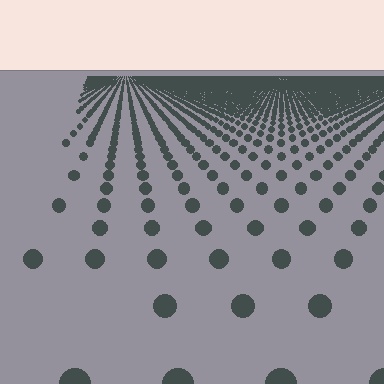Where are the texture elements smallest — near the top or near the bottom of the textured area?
Near the top.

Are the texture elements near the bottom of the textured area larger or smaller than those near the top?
Larger. Near the bottom, elements are closer to the viewer and appear at a bigger on-screen size.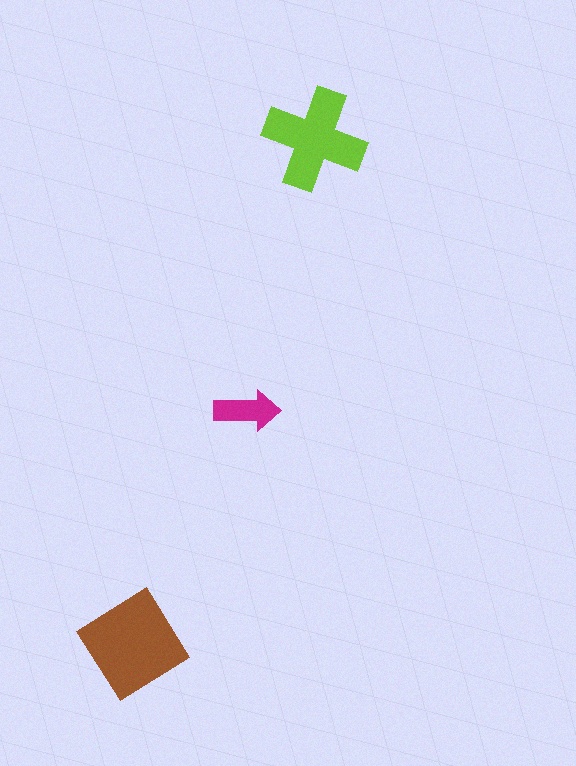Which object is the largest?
The brown diamond.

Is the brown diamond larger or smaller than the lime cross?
Larger.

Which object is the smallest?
The magenta arrow.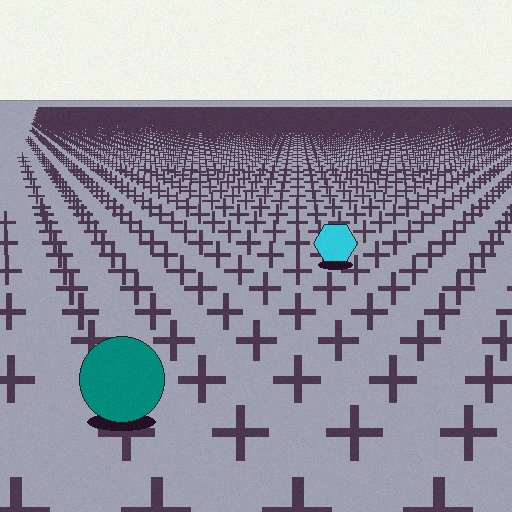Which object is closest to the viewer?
The teal circle is closest. The texture marks near it are larger and more spread out.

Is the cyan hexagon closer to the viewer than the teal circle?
No. The teal circle is closer — you can tell from the texture gradient: the ground texture is coarser near it.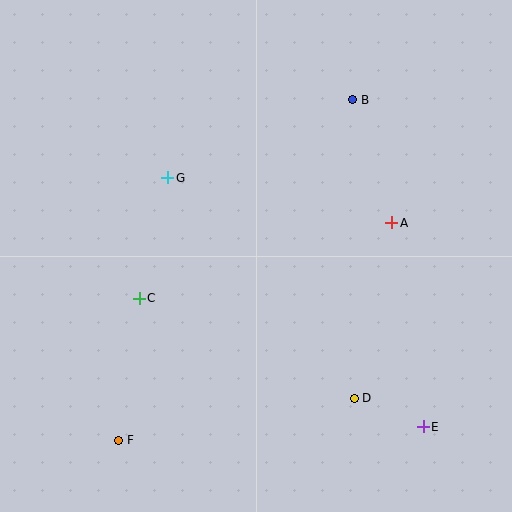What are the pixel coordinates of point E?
Point E is at (423, 427).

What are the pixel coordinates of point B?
Point B is at (353, 100).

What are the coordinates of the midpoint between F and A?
The midpoint between F and A is at (255, 332).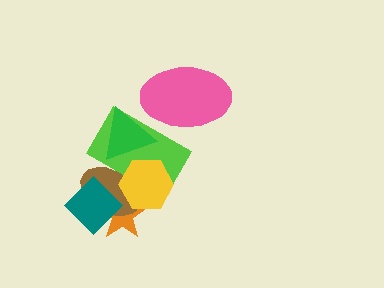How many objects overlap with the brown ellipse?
4 objects overlap with the brown ellipse.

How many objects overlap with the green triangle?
2 objects overlap with the green triangle.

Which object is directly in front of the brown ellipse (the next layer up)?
The teal diamond is directly in front of the brown ellipse.